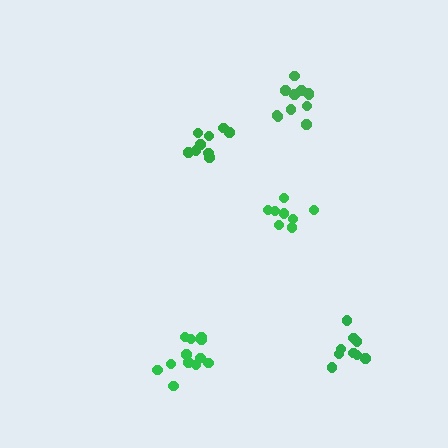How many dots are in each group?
Group 1: 9 dots, Group 2: 9 dots, Group 3: 12 dots, Group 4: 8 dots, Group 5: 11 dots (49 total).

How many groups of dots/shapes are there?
There are 5 groups.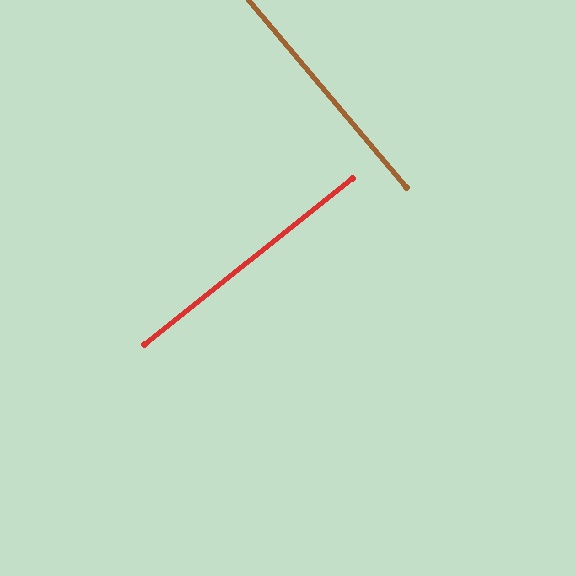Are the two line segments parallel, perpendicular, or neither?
Perpendicular — they meet at approximately 89°.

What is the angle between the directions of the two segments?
Approximately 89 degrees.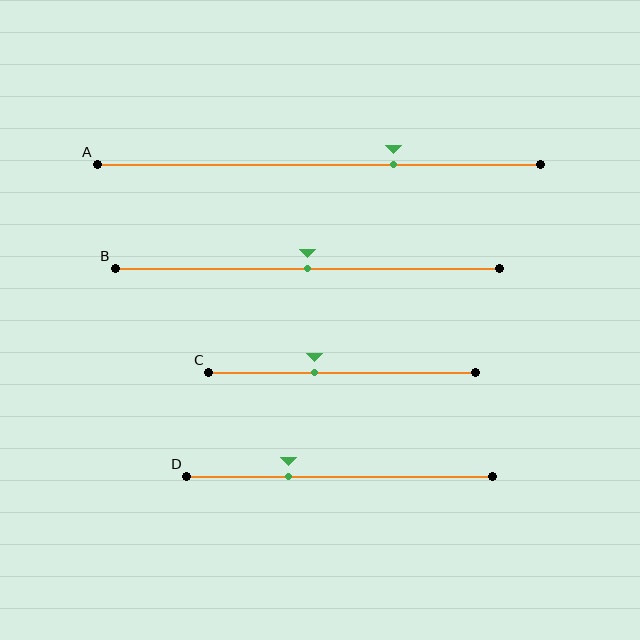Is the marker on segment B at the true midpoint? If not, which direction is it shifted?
Yes, the marker on segment B is at the true midpoint.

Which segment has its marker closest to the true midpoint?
Segment B has its marker closest to the true midpoint.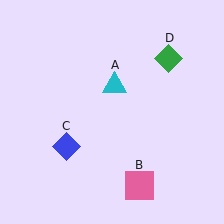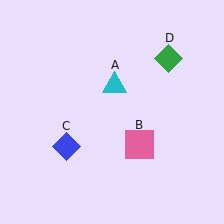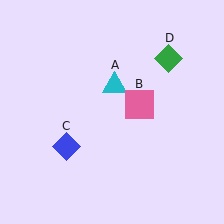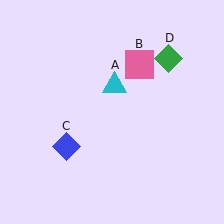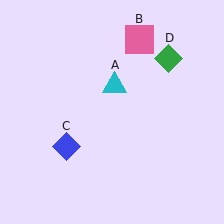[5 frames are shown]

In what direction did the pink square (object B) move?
The pink square (object B) moved up.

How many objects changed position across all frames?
1 object changed position: pink square (object B).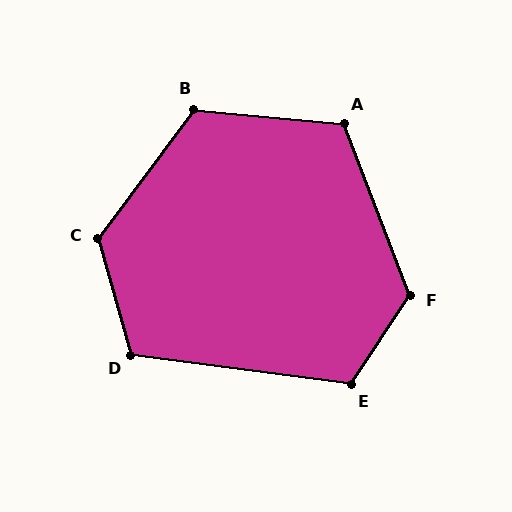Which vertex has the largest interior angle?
C, at approximately 127 degrees.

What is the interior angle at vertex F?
Approximately 125 degrees (obtuse).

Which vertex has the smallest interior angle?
D, at approximately 114 degrees.